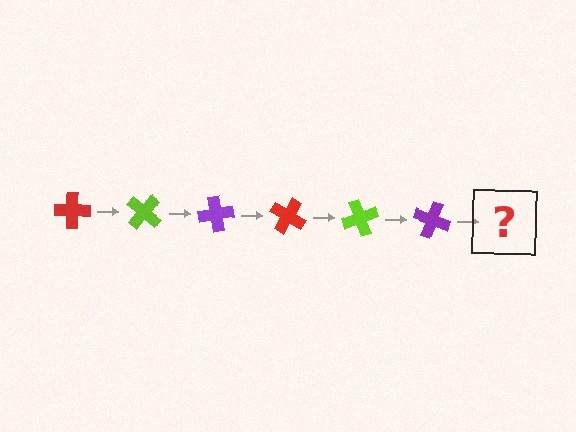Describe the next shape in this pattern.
It should be a red cross, rotated 240 degrees from the start.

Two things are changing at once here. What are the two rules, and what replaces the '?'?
The two rules are that it rotates 40 degrees each step and the color cycles through red, lime, and purple. The '?' should be a red cross, rotated 240 degrees from the start.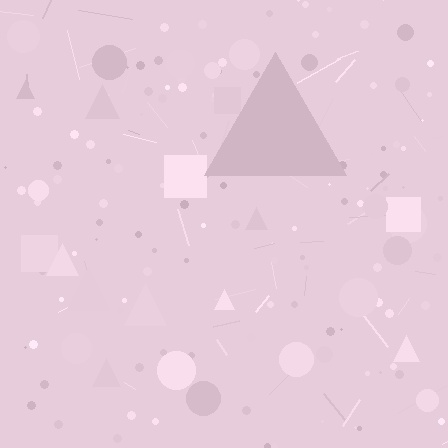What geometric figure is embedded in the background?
A triangle is embedded in the background.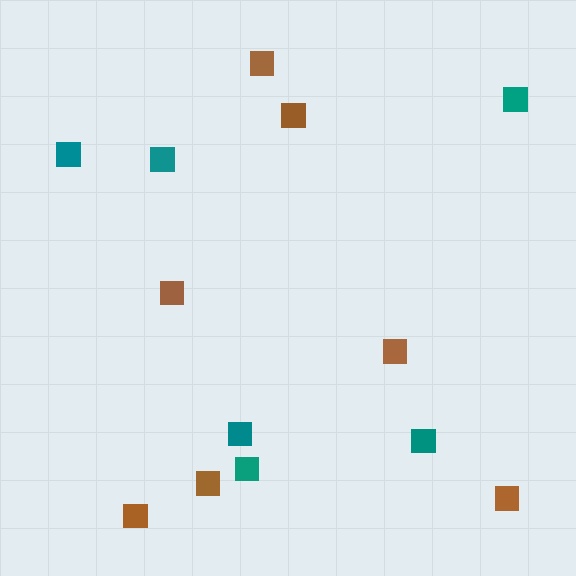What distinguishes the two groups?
There are 2 groups: one group of brown squares (7) and one group of teal squares (6).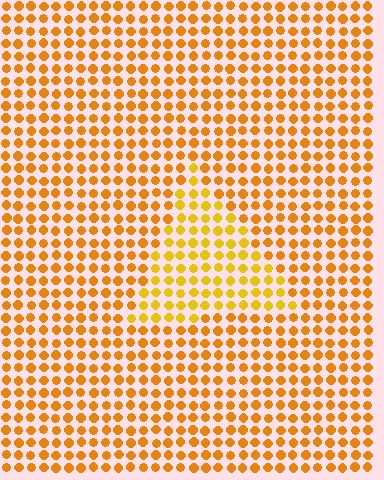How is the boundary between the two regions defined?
The boundary is defined purely by a slight shift in hue (about 18 degrees). Spacing, size, and orientation are identical on both sides.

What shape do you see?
I see a triangle.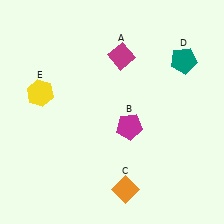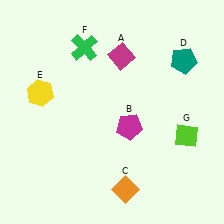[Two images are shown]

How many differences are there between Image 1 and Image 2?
There are 2 differences between the two images.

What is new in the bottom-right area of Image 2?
A lime diamond (G) was added in the bottom-right area of Image 2.